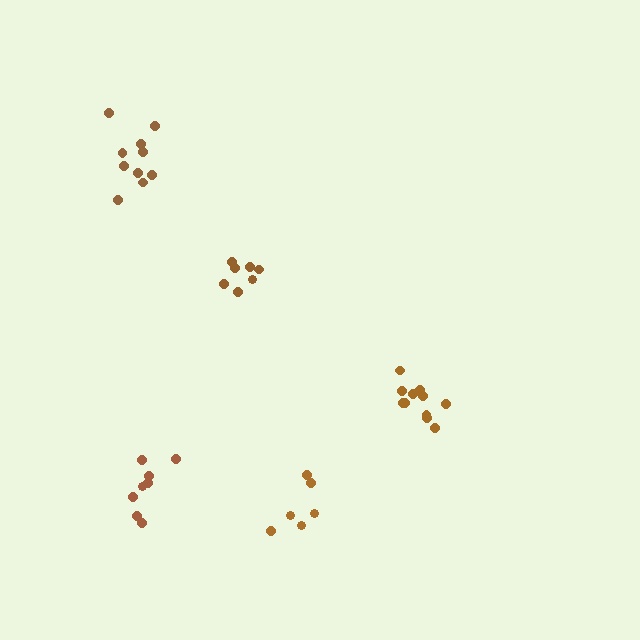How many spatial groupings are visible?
There are 5 spatial groupings.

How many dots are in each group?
Group 1: 7 dots, Group 2: 11 dots, Group 3: 8 dots, Group 4: 6 dots, Group 5: 10 dots (42 total).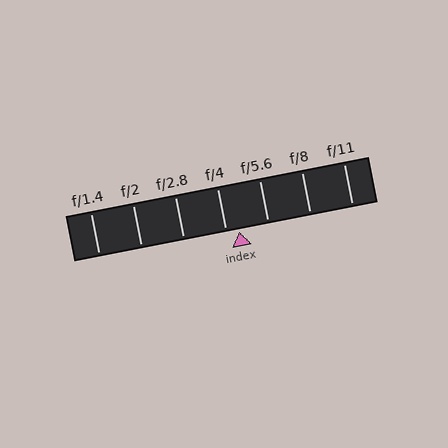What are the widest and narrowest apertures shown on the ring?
The widest aperture shown is f/1.4 and the narrowest is f/11.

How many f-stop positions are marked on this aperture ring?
There are 7 f-stop positions marked.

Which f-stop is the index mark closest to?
The index mark is closest to f/4.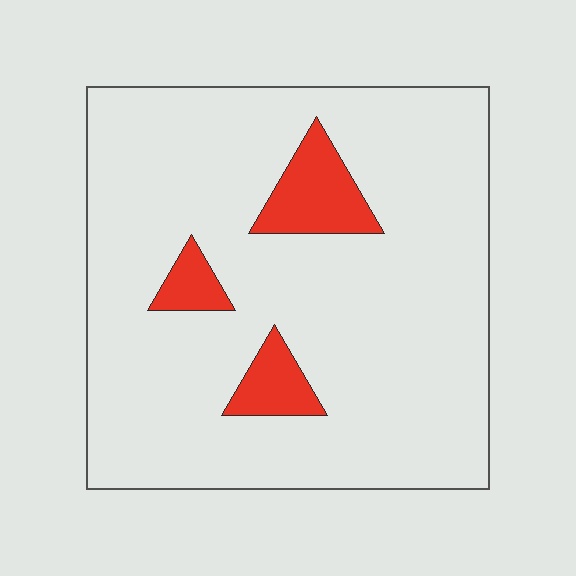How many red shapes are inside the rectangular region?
3.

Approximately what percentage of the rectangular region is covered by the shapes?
Approximately 10%.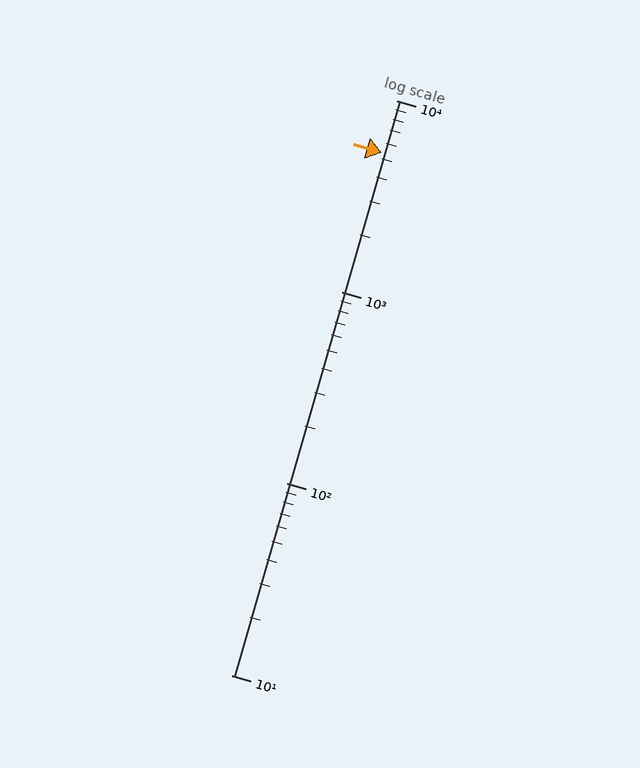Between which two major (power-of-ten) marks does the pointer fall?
The pointer is between 1000 and 10000.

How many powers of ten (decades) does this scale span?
The scale spans 3 decades, from 10 to 10000.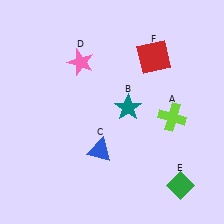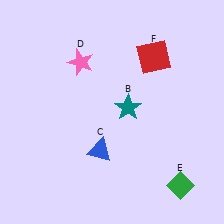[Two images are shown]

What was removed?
The lime cross (A) was removed in Image 2.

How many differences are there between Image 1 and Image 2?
There is 1 difference between the two images.